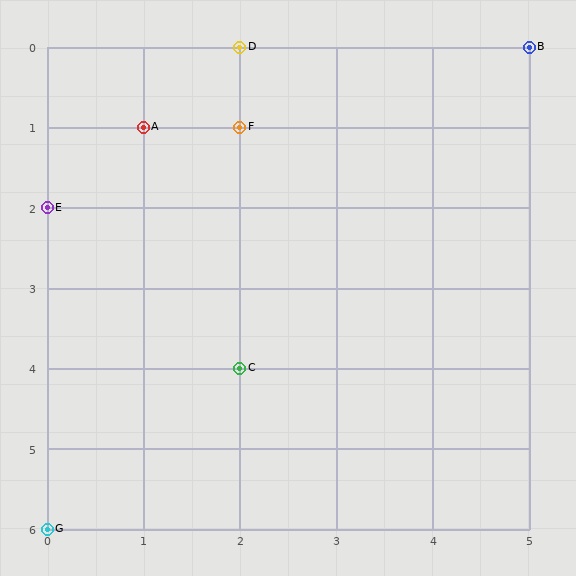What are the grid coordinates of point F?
Point F is at grid coordinates (2, 1).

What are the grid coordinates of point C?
Point C is at grid coordinates (2, 4).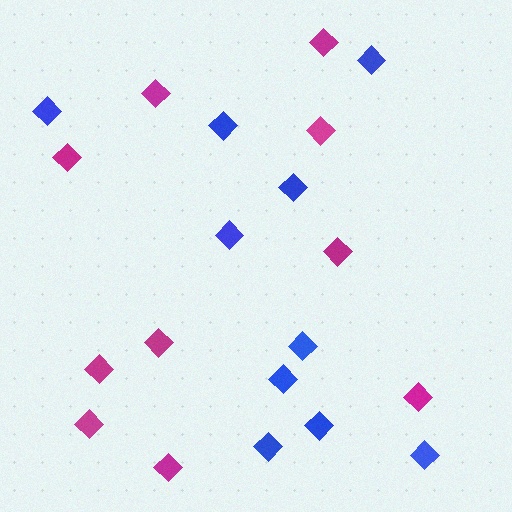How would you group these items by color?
There are 2 groups: one group of blue diamonds (10) and one group of magenta diamonds (10).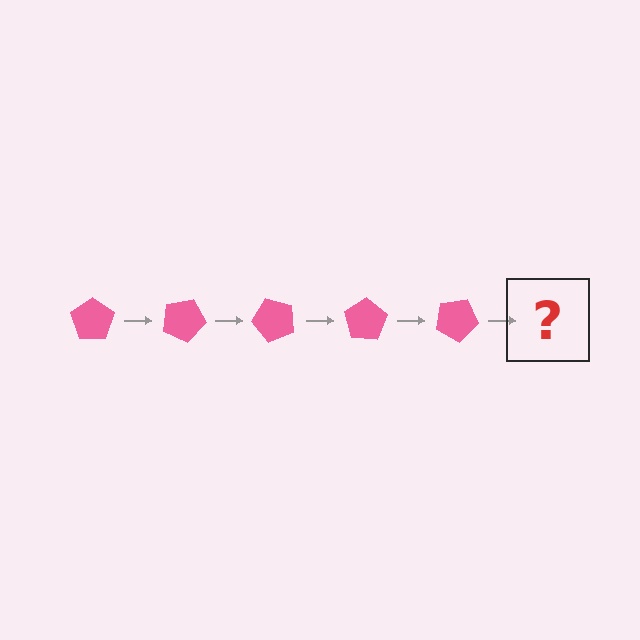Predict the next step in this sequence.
The next step is a pink pentagon rotated 125 degrees.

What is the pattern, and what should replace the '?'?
The pattern is that the pentagon rotates 25 degrees each step. The '?' should be a pink pentagon rotated 125 degrees.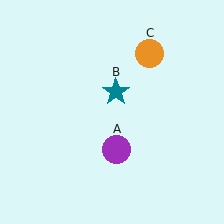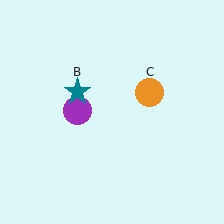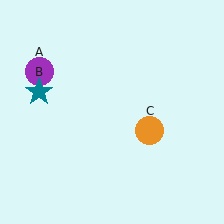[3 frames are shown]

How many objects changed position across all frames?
3 objects changed position: purple circle (object A), teal star (object B), orange circle (object C).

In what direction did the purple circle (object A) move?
The purple circle (object A) moved up and to the left.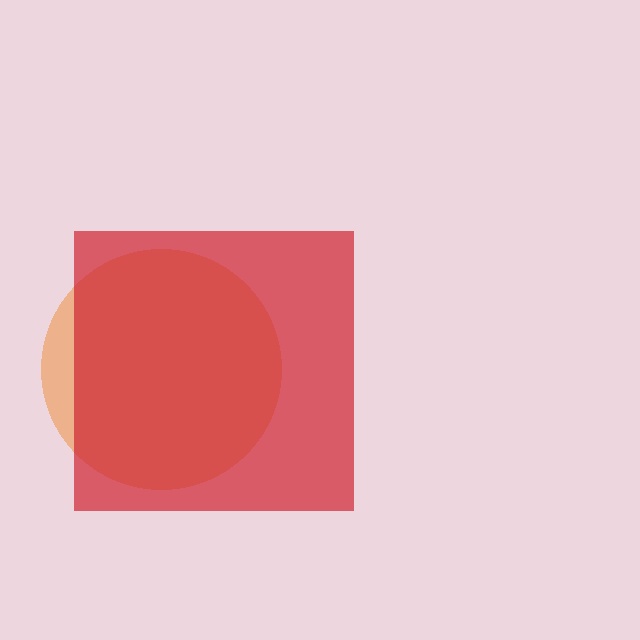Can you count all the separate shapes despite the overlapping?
Yes, there are 2 separate shapes.